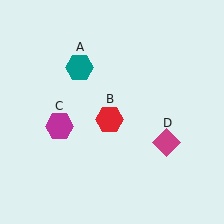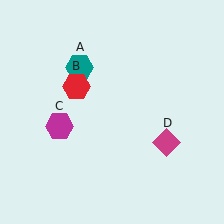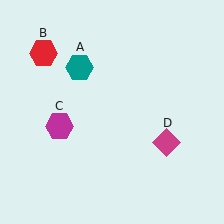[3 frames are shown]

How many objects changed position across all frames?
1 object changed position: red hexagon (object B).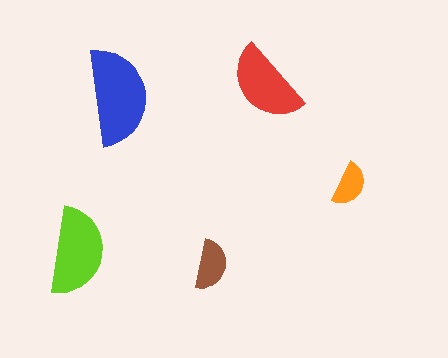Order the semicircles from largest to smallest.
the blue one, the lime one, the red one, the brown one, the orange one.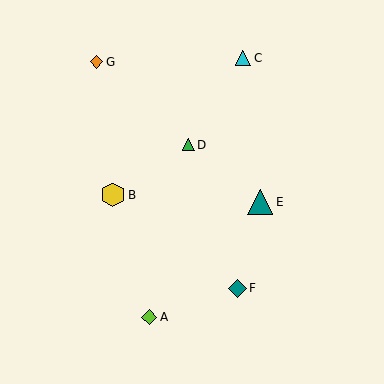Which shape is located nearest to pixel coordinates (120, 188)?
The yellow hexagon (labeled B) at (113, 195) is nearest to that location.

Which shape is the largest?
The teal triangle (labeled E) is the largest.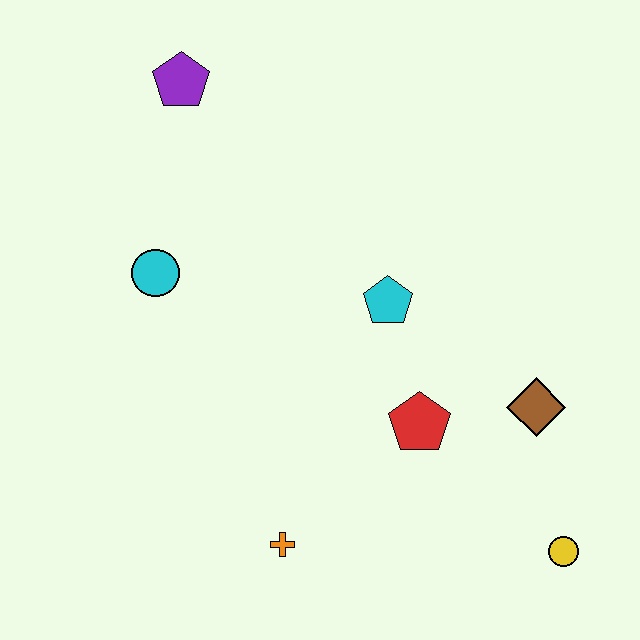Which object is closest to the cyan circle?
The purple pentagon is closest to the cyan circle.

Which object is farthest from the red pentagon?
The purple pentagon is farthest from the red pentagon.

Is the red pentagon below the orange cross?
No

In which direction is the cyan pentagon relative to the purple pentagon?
The cyan pentagon is below the purple pentagon.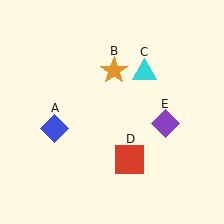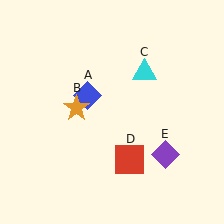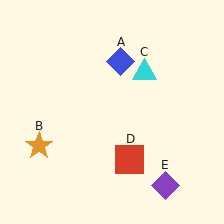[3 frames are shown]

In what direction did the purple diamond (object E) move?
The purple diamond (object E) moved down.